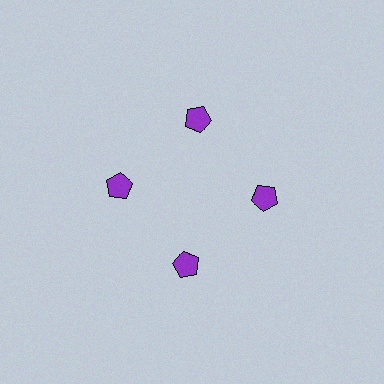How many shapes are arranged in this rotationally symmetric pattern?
There are 4 shapes, arranged in 4 groups of 1.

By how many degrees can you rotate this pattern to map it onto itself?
The pattern maps onto itself every 90 degrees of rotation.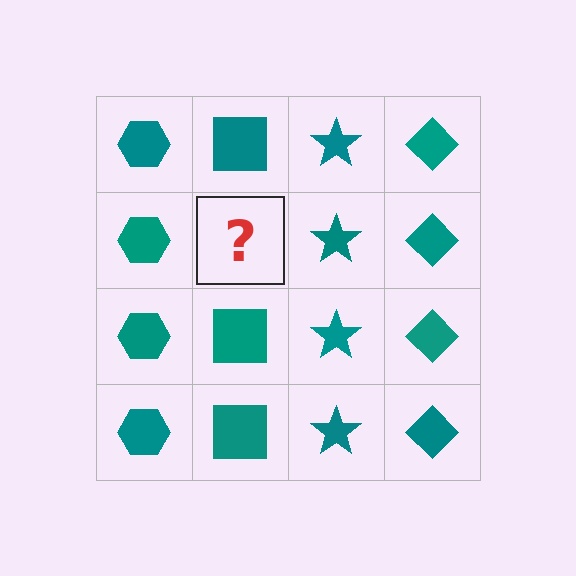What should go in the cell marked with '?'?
The missing cell should contain a teal square.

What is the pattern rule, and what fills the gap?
The rule is that each column has a consistent shape. The gap should be filled with a teal square.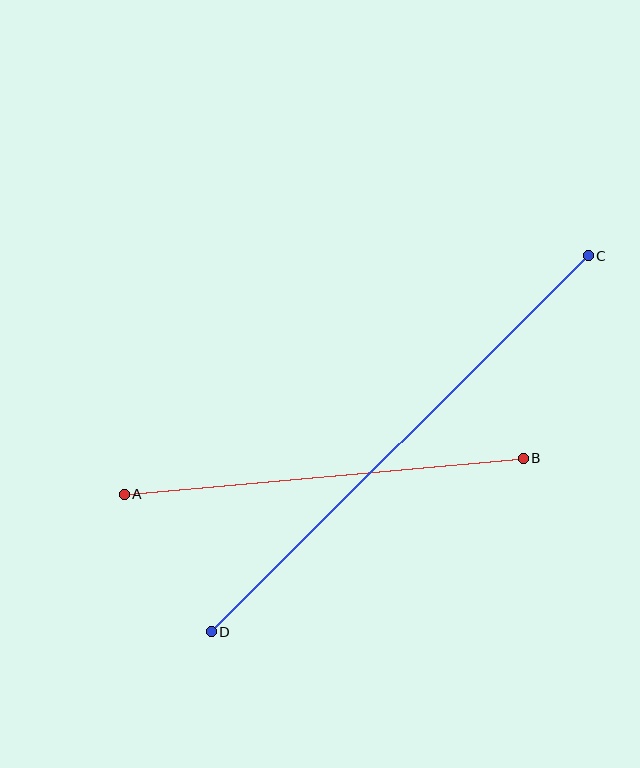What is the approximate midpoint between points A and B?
The midpoint is at approximately (324, 476) pixels.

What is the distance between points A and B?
The distance is approximately 401 pixels.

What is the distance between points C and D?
The distance is approximately 532 pixels.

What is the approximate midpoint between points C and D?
The midpoint is at approximately (400, 444) pixels.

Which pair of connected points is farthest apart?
Points C and D are farthest apart.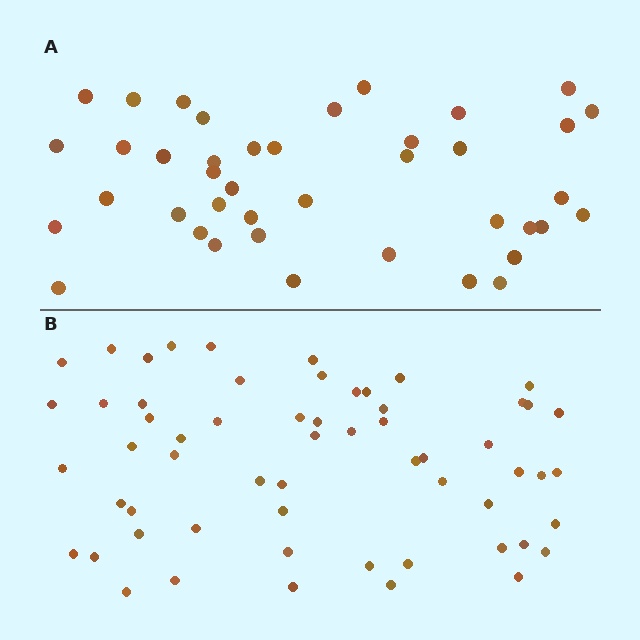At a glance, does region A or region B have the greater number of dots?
Region B (the bottom region) has more dots.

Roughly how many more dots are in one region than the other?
Region B has approximately 20 more dots than region A.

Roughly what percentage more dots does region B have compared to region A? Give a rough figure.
About 45% more.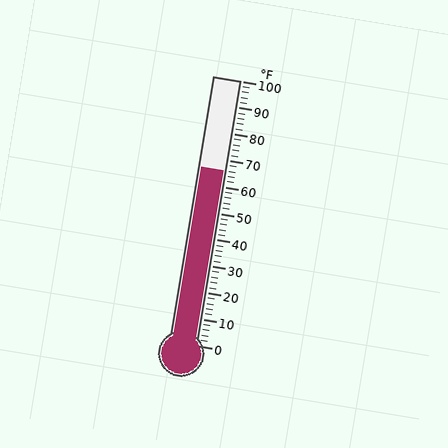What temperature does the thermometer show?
The thermometer shows approximately 66°F.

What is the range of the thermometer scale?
The thermometer scale ranges from 0°F to 100°F.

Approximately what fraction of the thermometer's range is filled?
The thermometer is filled to approximately 65% of its range.